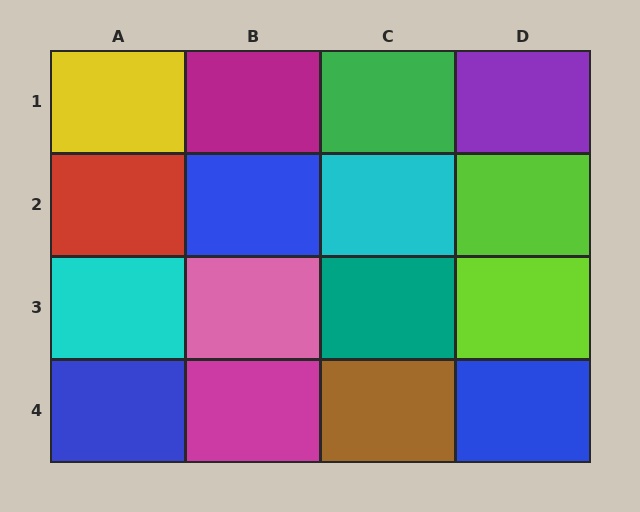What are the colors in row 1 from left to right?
Yellow, magenta, green, purple.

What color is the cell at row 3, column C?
Teal.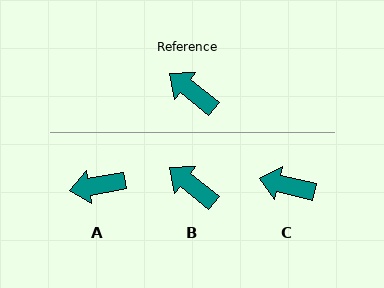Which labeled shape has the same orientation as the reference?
B.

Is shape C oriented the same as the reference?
No, it is off by about 25 degrees.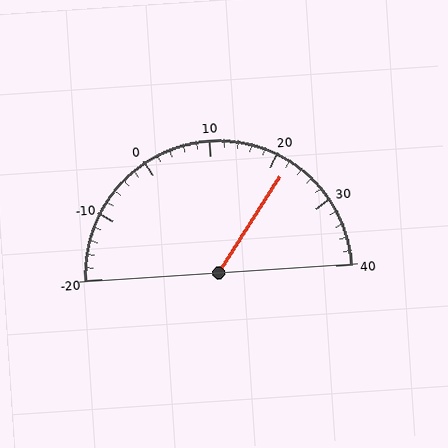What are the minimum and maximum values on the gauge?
The gauge ranges from -20 to 40.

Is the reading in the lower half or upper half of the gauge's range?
The reading is in the upper half of the range (-20 to 40).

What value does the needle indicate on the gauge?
The needle indicates approximately 22.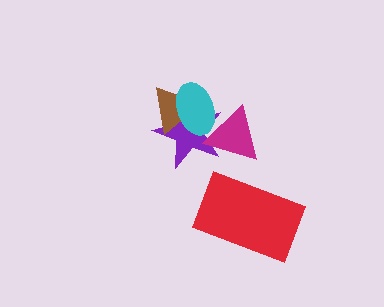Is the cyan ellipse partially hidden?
Yes, it is partially covered by another shape.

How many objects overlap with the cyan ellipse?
3 objects overlap with the cyan ellipse.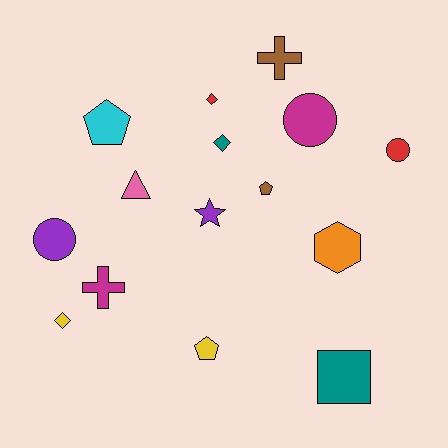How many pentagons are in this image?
There are 3 pentagons.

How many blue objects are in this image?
There are no blue objects.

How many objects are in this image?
There are 15 objects.